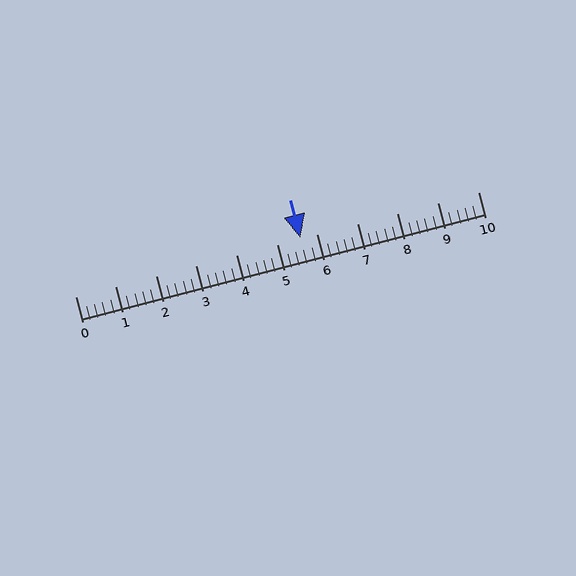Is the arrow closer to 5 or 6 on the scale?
The arrow is closer to 6.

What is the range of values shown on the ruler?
The ruler shows values from 0 to 10.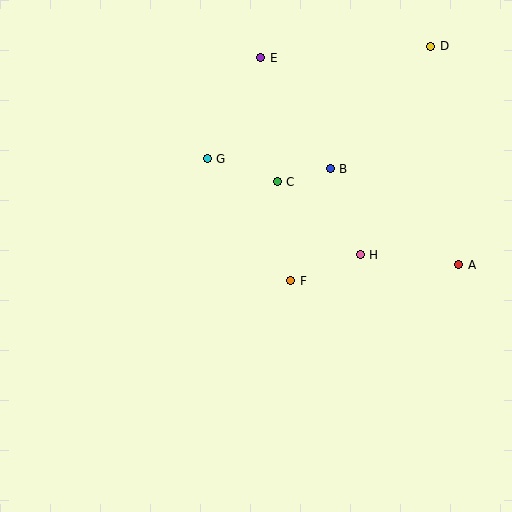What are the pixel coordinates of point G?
Point G is at (207, 159).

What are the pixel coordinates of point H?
Point H is at (360, 255).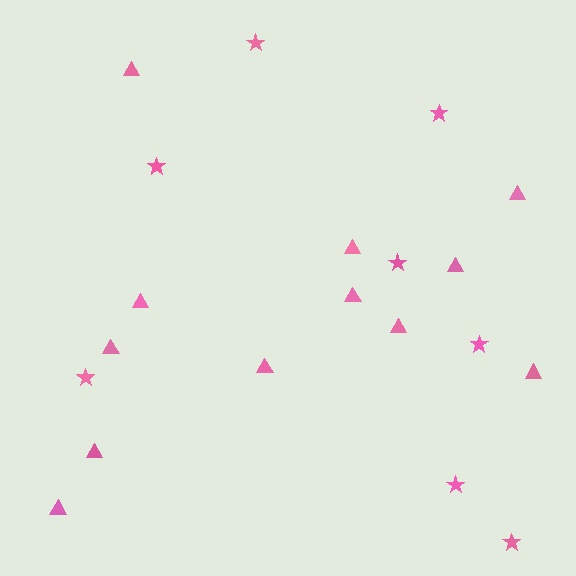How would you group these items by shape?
There are 2 groups: one group of stars (8) and one group of triangles (12).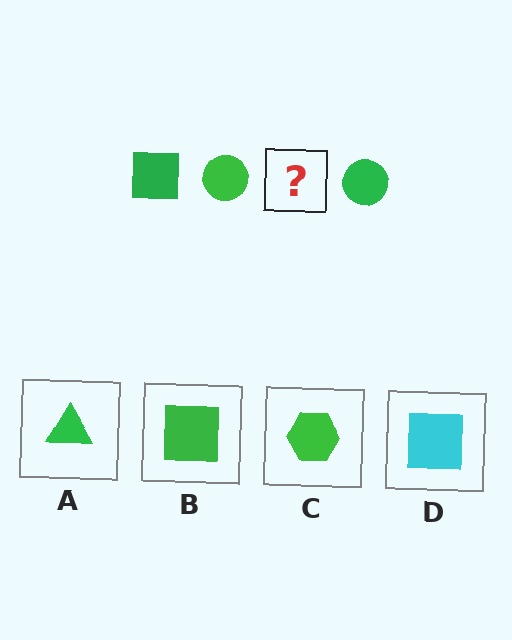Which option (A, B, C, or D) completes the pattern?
B.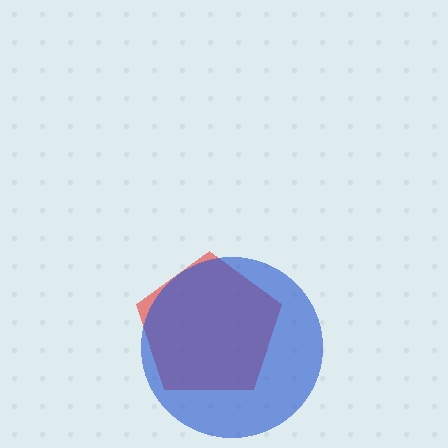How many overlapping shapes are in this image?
There are 2 overlapping shapes in the image.